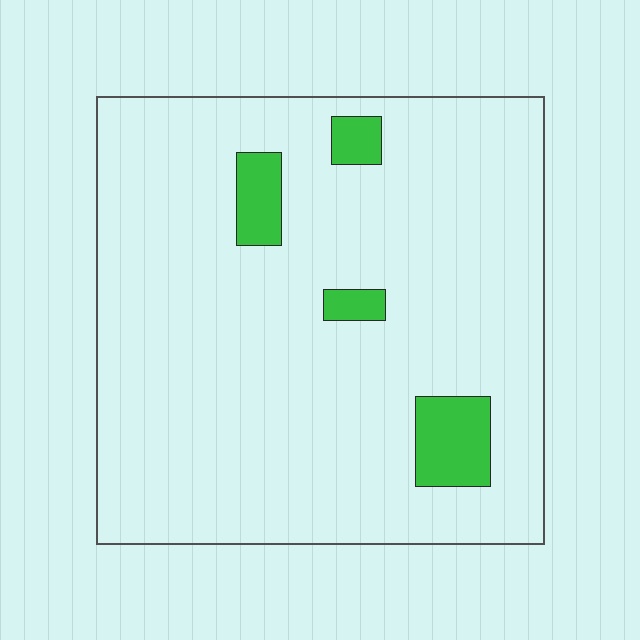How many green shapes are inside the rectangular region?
4.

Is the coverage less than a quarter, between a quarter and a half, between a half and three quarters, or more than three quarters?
Less than a quarter.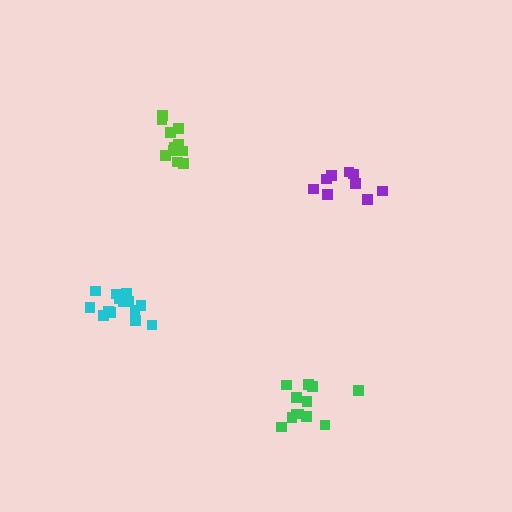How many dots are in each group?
Group 1: 10 dots, Group 2: 12 dots, Group 3: 14 dots, Group 4: 11 dots (47 total).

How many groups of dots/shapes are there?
There are 4 groups.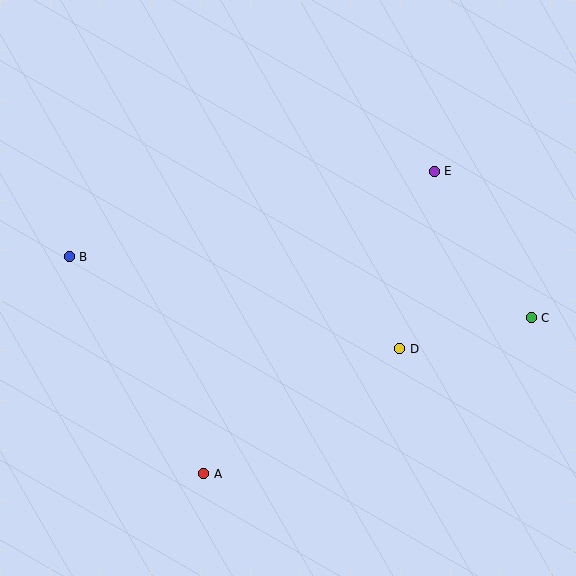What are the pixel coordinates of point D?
Point D is at (400, 349).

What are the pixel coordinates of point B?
Point B is at (69, 257).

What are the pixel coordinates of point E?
Point E is at (434, 171).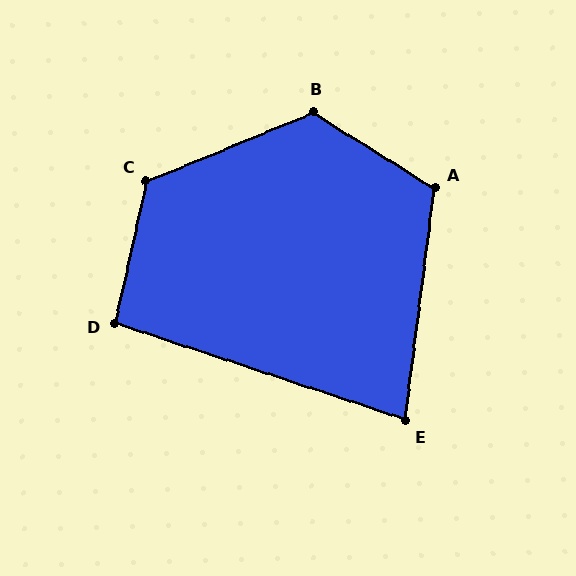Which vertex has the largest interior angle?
B, at approximately 126 degrees.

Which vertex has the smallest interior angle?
E, at approximately 79 degrees.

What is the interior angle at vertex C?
Approximately 125 degrees (obtuse).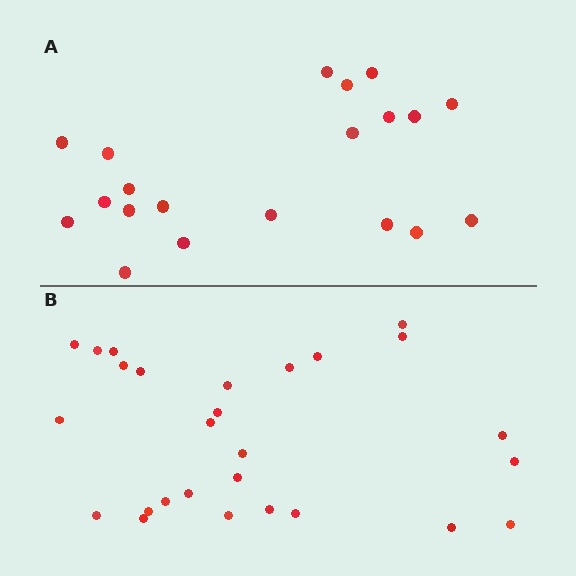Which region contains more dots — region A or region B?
Region B (the bottom region) has more dots.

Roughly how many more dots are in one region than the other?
Region B has roughly 8 or so more dots than region A.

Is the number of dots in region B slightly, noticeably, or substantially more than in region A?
Region B has noticeably more, but not dramatically so. The ratio is roughly 1.4 to 1.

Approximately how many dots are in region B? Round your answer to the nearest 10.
About 30 dots. (The exact count is 27, which rounds to 30.)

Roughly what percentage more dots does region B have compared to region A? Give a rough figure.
About 35% more.